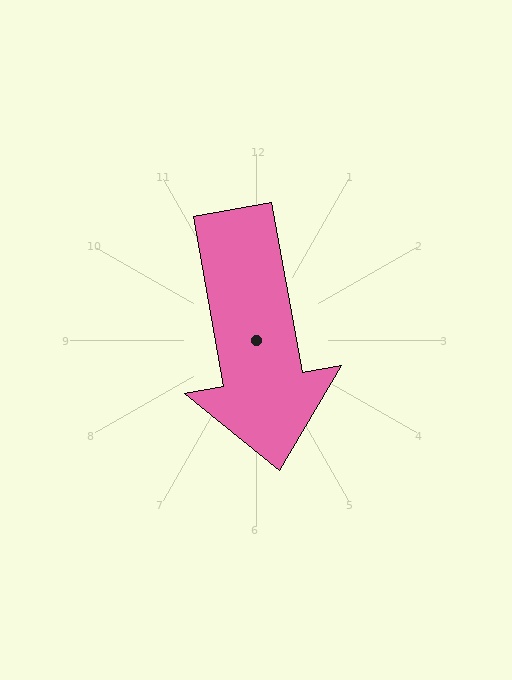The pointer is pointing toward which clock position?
Roughly 6 o'clock.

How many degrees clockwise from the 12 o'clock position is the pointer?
Approximately 170 degrees.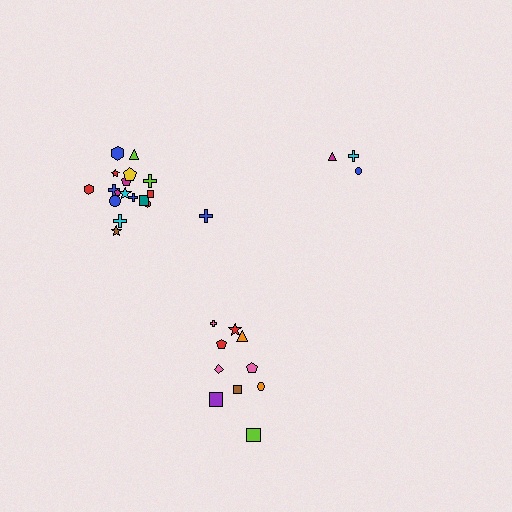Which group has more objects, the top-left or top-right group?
The top-left group.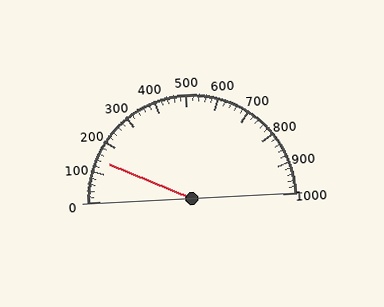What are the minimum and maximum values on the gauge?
The gauge ranges from 0 to 1000.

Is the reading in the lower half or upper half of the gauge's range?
The reading is in the lower half of the range (0 to 1000).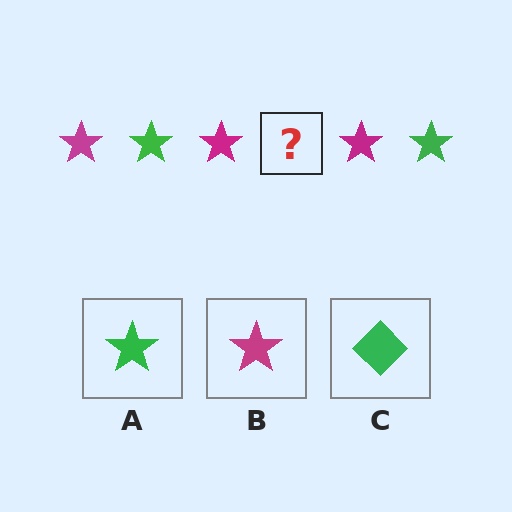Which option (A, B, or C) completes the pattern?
A.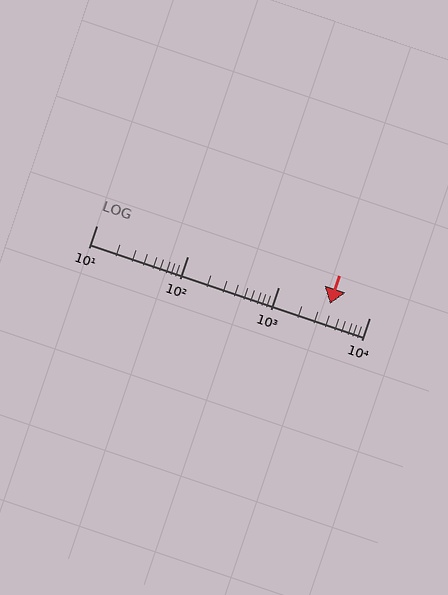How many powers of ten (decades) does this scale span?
The scale spans 3 decades, from 10 to 10000.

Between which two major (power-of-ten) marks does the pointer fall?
The pointer is between 1000 and 10000.